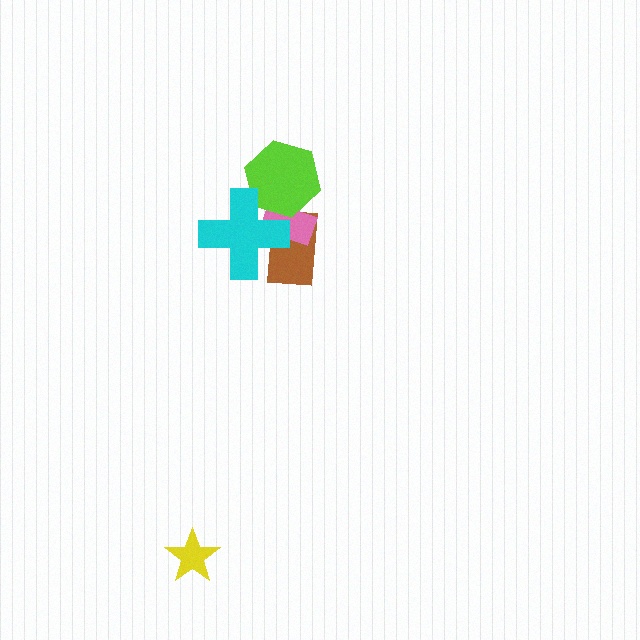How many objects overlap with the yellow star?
0 objects overlap with the yellow star.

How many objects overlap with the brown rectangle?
2 objects overlap with the brown rectangle.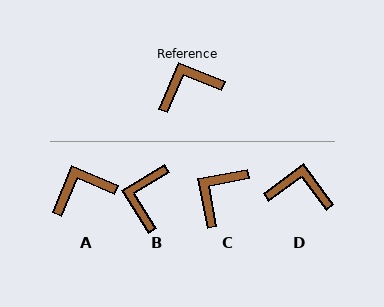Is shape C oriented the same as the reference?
No, it is off by about 33 degrees.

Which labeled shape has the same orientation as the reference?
A.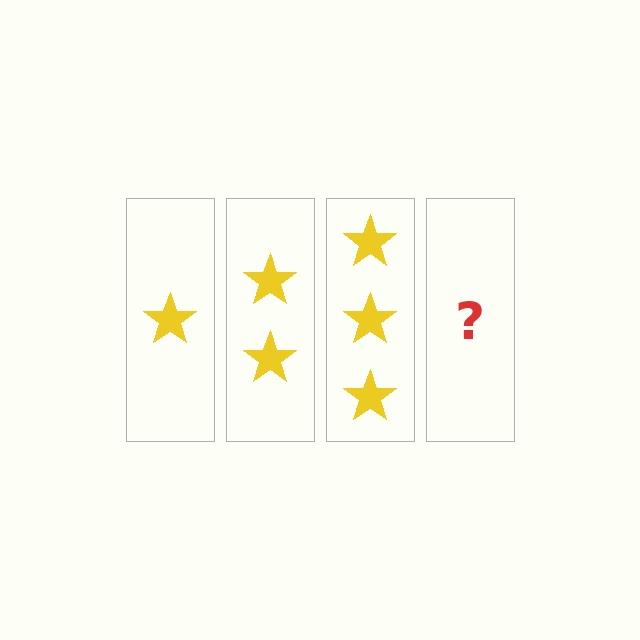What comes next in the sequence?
The next element should be 4 stars.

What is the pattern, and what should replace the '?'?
The pattern is that each step adds one more star. The '?' should be 4 stars.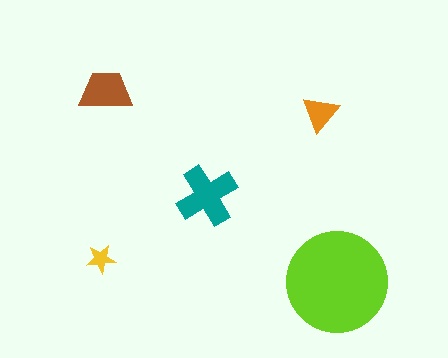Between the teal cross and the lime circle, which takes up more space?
The lime circle.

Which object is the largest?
The lime circle.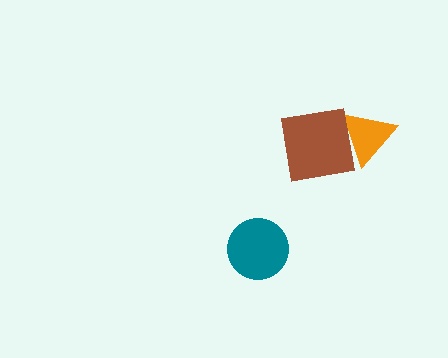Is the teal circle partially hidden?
No, no other shape covers it.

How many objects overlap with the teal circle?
0 objects overlap with the teal circle.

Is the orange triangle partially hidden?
Yes, it is partially covered by another shape.